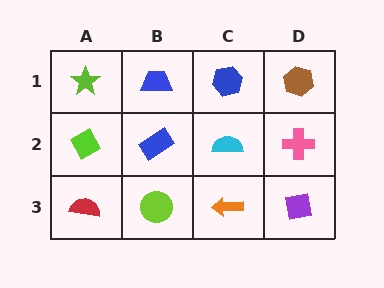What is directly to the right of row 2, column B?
A cyan semicircle.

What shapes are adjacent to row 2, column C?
A blue hexagon (row 1, column C), an orange arrow (row 3, column C), a blue rectangle (row 2, column B), a pink cross (row 2, column D).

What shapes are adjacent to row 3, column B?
A blue rectangle (row 2, column B), a red semicircle (row 3, column A), an orange arrow (row 3, column C).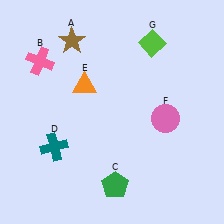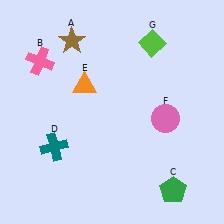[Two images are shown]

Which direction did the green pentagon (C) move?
The green pentagon (C) moved right.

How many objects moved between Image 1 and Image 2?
1 object moved between the two images.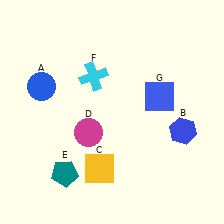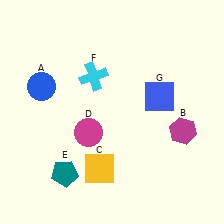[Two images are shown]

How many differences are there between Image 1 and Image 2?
There is 1 difference between the two images.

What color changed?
The hexagon (B) changed from blue in Image 1 to magenta in Image 2.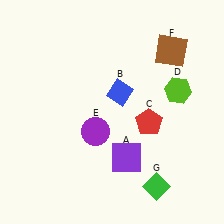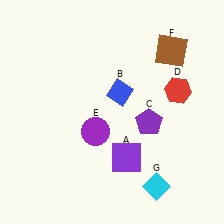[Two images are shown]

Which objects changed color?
C changed from red to purple. D changed from lime to red. G changed from green to cyan.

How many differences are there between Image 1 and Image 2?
There are 3 differences between the two images.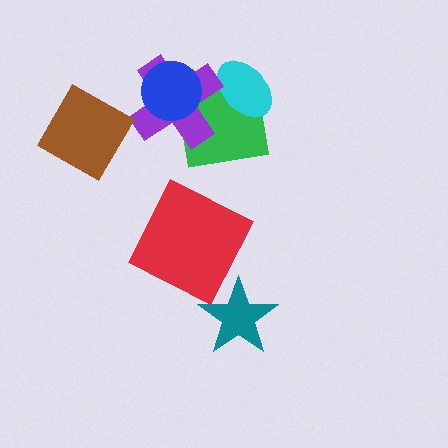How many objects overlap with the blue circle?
2 objects overlap with the blue circle.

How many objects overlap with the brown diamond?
0 objects overlap with the brown diamond.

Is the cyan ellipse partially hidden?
Yes, it is partially covered by another shape.